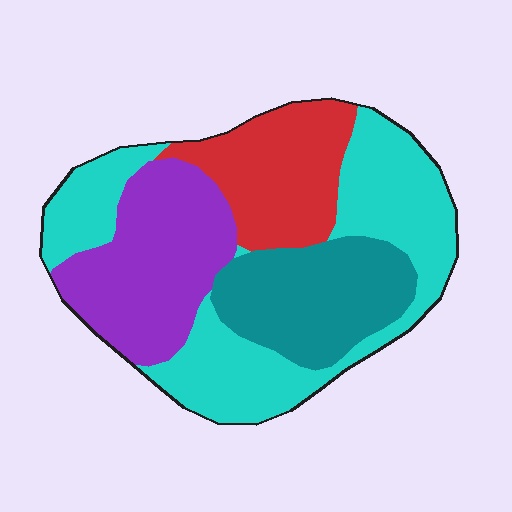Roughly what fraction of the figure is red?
Red covers roughly 20% of the figure.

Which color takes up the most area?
Cyan, at roughly 35%.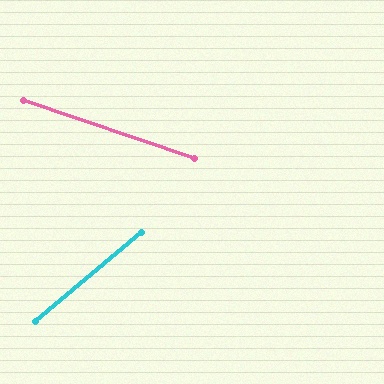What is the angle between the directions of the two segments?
Approximately 58 degrees.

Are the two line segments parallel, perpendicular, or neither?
Neither parallel nor perpendicular — they differ by about 58°.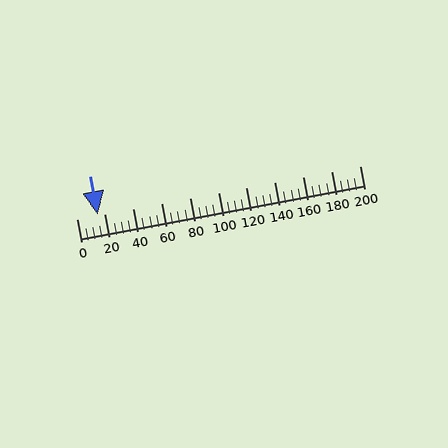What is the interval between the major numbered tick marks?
The major tick marks are spaced 20 units apart.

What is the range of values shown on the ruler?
The ruler shows values from 0 to 200.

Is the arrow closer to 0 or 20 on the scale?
The arrow is closer to 20.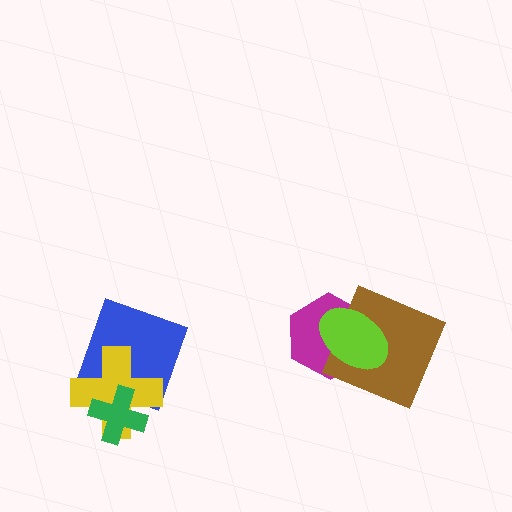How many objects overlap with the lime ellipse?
2 objects overlap with the lime ellipse.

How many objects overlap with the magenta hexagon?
2 objects overlap with the magenta hexagon.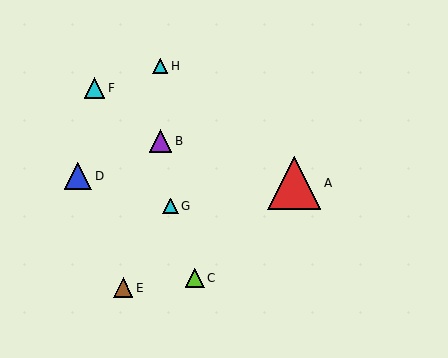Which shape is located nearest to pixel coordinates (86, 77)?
The cyan triangle (labeled F) at (94, 88) is nearest to that location.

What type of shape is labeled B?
Shape B is a purple triangle.